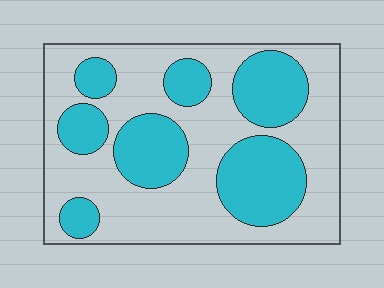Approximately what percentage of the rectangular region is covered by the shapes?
Approximately 35%.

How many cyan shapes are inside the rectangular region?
7.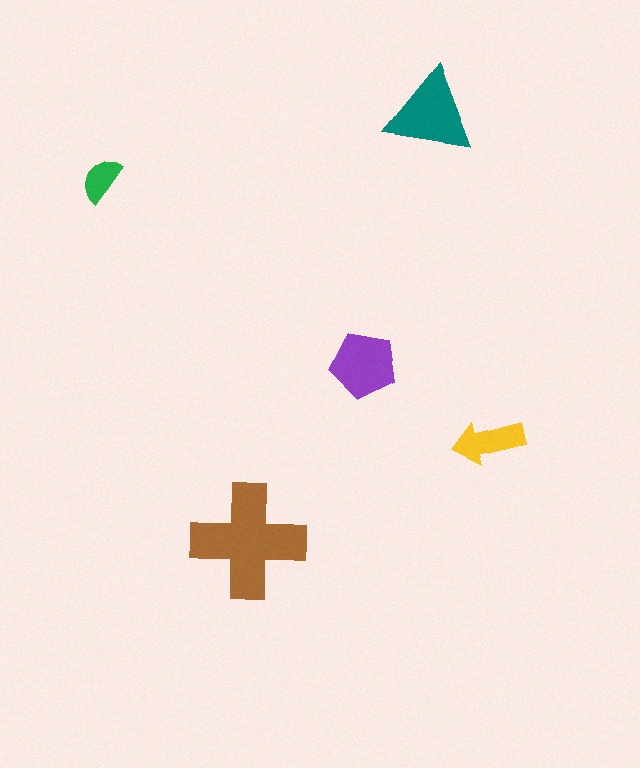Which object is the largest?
The brown cross.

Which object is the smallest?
The green semicircle.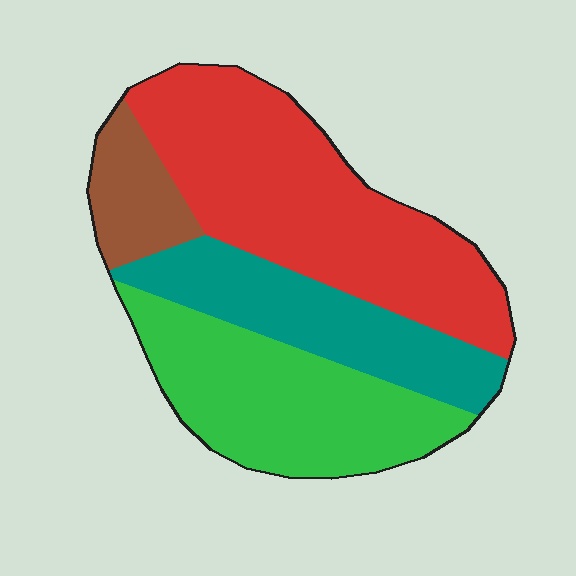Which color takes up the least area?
Brown, at roughly 10%.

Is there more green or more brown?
Green.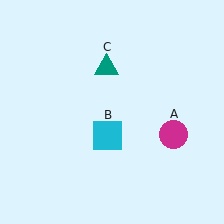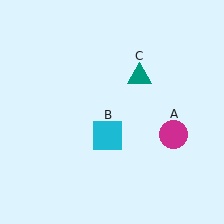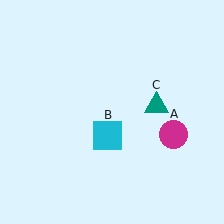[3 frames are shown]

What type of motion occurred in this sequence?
The teal triangle (object C) rotated clockwise around the center of the scene.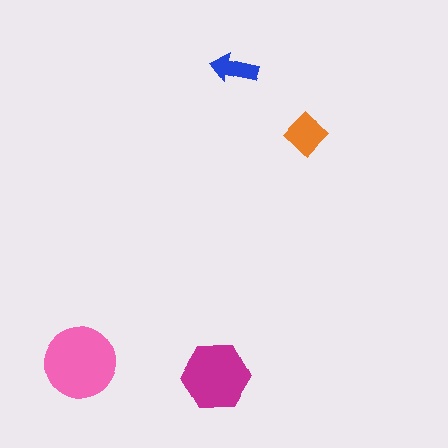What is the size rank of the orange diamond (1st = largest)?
3rd.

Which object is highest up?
The blue arrow is topmost.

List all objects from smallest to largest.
The blue arrow, the orange diamond, the magenta hexagon, the pink circle.